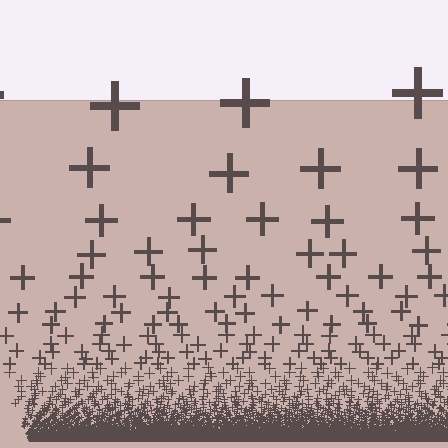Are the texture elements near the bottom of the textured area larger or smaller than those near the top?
Smaller. The gradient is inverted — elements near the bottom are smaller and denser.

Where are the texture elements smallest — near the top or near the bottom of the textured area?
Near the bottom.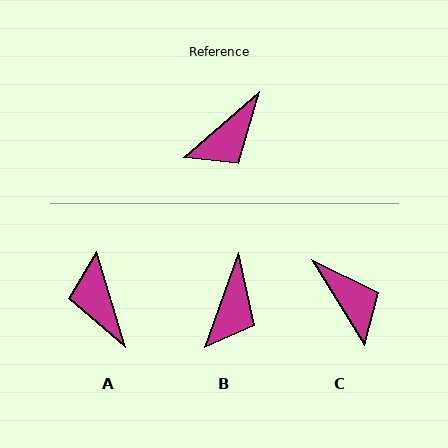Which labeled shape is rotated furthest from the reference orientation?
A, about 115 degrees away.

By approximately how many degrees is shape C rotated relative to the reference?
Approximately 80 degrees counter-clockwise.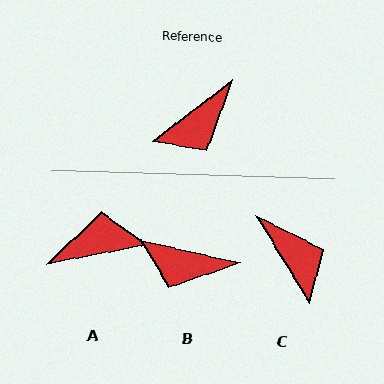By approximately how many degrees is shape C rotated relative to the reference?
Approximately 84 degrees counter-clockwise.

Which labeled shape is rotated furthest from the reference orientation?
A, about 153 degrees away.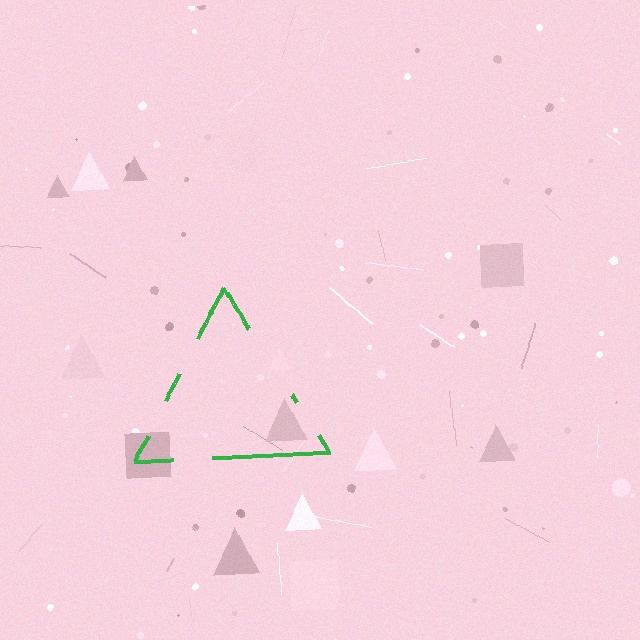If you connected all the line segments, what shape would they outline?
They would outline a triangle.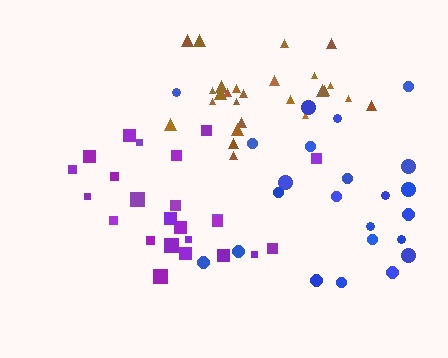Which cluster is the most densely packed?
Brown.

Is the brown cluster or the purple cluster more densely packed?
Brown.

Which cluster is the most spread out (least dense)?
Blue.